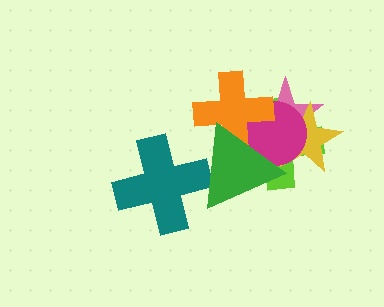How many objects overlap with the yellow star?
4 objects overlap with the yellow star.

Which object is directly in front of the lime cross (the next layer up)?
The pink star is directly in front of the lime cross.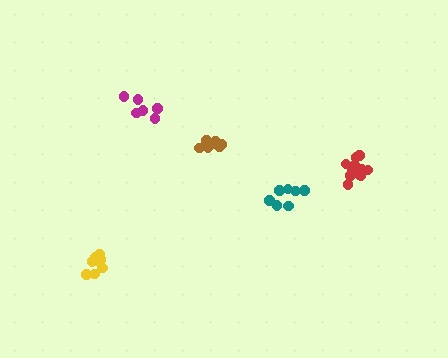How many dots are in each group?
Group 1: 12 dots, Group 2: 8 dots, Group 3: 7 dots, Group 4: 6 dots, Group 5: 7 dots (40 total).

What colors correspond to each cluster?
The clusters are colored: red, yellow, teal, magenta, brown.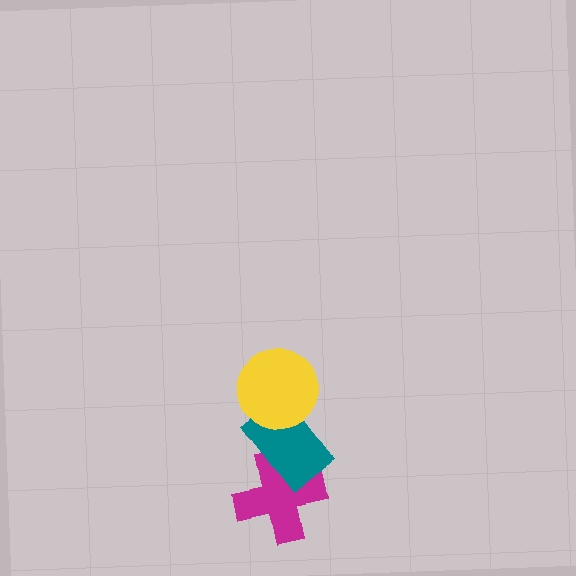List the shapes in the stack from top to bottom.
From top to bottom: the yellow circle, the teal rectangle, the magenta cross.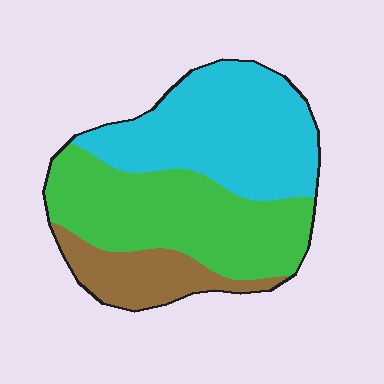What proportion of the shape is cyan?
Cyan takes up about two fifths (2/5) of the shape.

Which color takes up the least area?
Brown, at roughly 15%.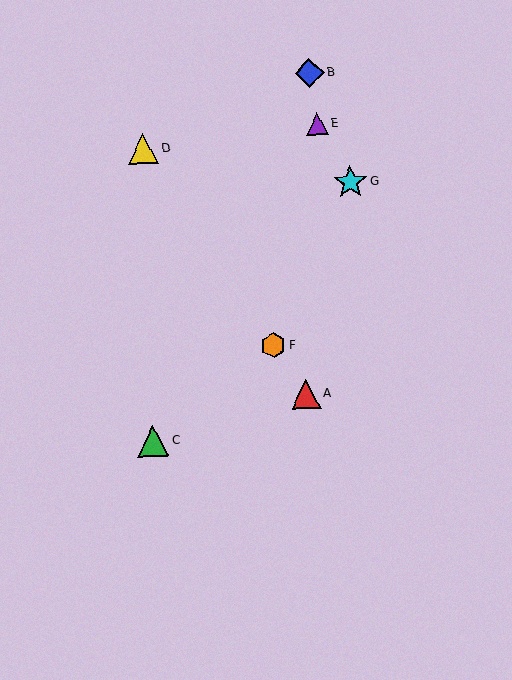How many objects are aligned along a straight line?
3 objects (A, D, F) are aligned along a straight line.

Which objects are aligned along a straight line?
Objects A, D, F are aligned along a straight line.